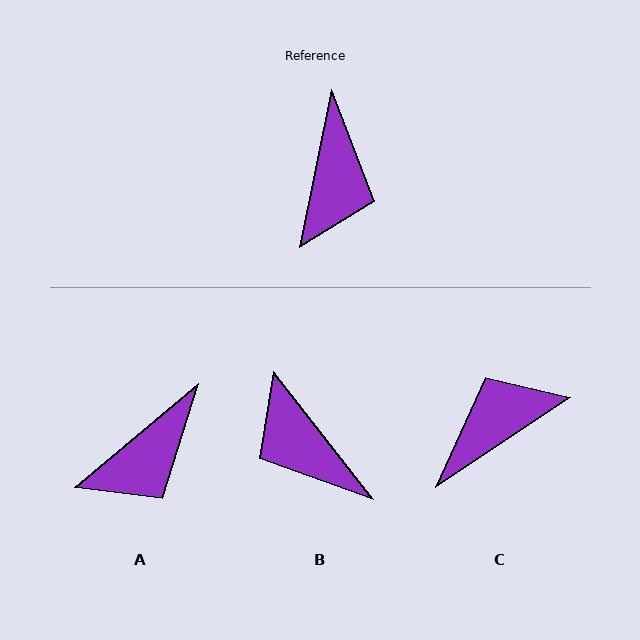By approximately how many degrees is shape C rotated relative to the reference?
Approximately 135 degrees counter-clockwise.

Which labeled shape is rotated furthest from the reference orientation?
C, about 135 degrees away.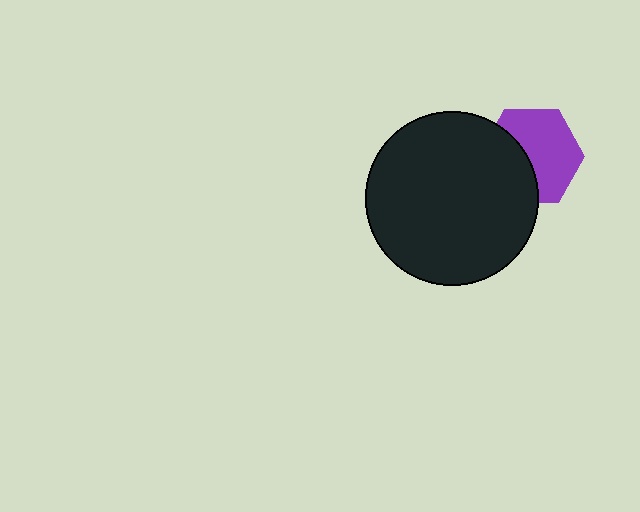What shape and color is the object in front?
The object in front is a black circle.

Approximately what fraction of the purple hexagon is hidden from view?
Roughly 40% of the purple hexagon is hidden behind the black circle.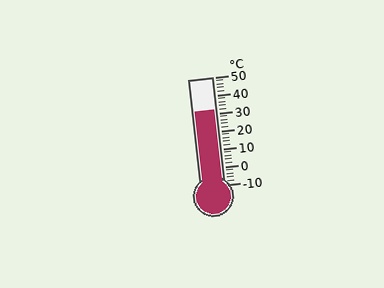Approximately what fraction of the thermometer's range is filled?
The thermometer is filled to approximately 70% of its range.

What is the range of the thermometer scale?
The thermometer scale ranges from -10°C to 50°C.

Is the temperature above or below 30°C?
The temperature is above 30°C.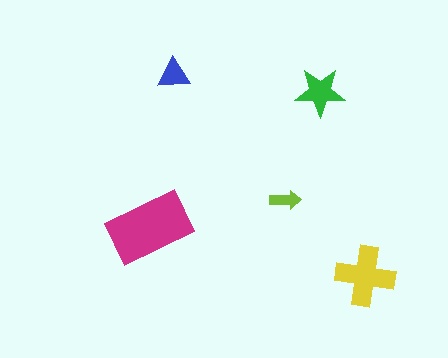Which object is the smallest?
The lime arrow.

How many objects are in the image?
There are 5 objects in the image.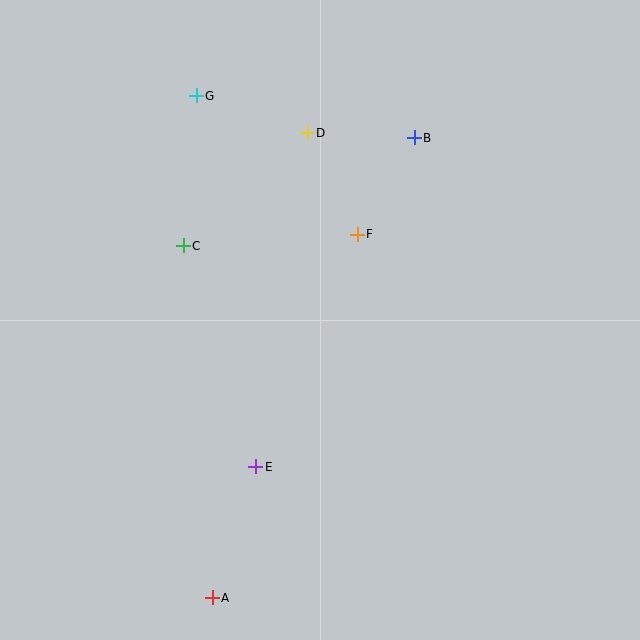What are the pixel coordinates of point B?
Point B is at (414, 138).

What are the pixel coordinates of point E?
Point E is at (256, 467).